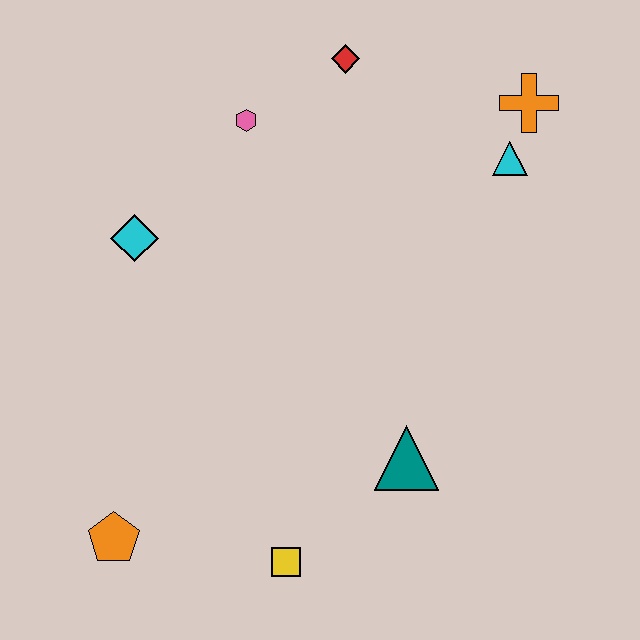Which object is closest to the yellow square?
The teal triangle is closest to the yellow square.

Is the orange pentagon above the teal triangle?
No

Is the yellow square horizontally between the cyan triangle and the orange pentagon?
Yes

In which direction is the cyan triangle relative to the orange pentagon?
The cyan triangle is to the right of the orange pentagon.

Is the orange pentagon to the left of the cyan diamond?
Yes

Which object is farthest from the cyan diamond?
The orange cross is farthest from the cyan diamond.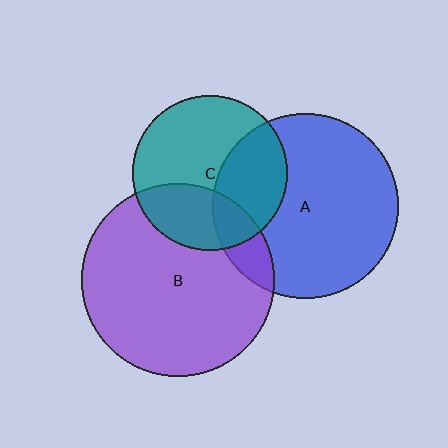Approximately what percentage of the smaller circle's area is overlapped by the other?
Approximately 30%.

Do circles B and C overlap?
Yes.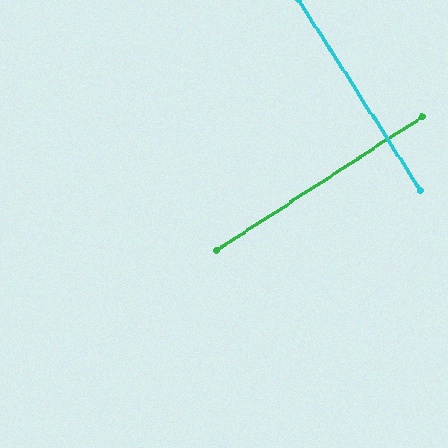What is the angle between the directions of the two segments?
Approximately 89 degrees.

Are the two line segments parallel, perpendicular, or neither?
Perpendicular — they meet at approximately 89°.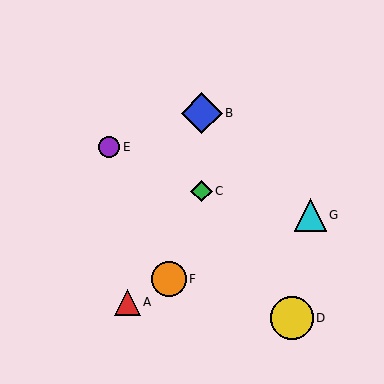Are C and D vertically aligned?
No, C is at x≈202 and D is at x≈292.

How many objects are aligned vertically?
2 objects (B, C) are aligned vertically.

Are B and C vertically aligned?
Yes, both are at x≈202.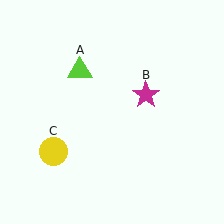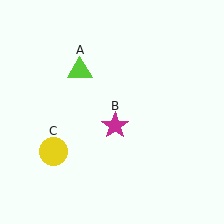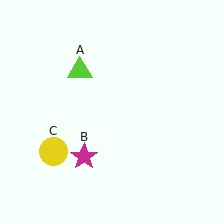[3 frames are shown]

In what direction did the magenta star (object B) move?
The magenta star (object B) moved down and to the left.